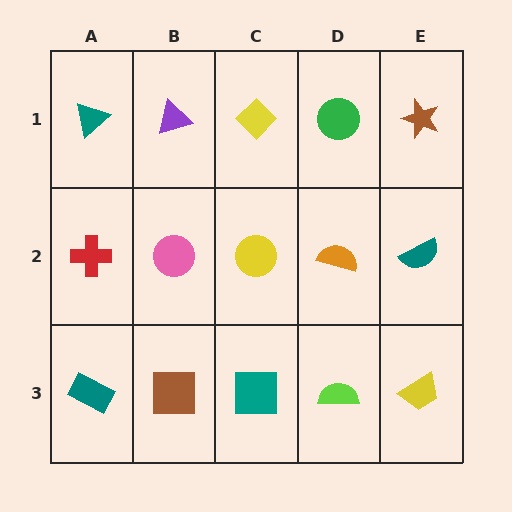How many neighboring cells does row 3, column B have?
3.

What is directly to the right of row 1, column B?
A yellow diamond.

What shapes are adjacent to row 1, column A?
A red cross (row 2, column A), a purple triangle (row 1, column B).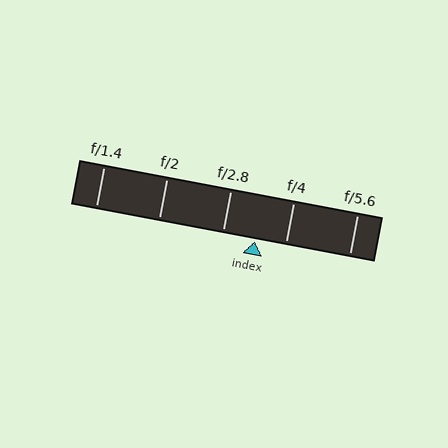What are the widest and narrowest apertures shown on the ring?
The widest aperture shown is f/1.4 and the narrowest is f/5.6.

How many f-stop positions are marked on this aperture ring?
There are 5 f-stop positions marked.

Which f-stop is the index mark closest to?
The index mark is closest to f/4.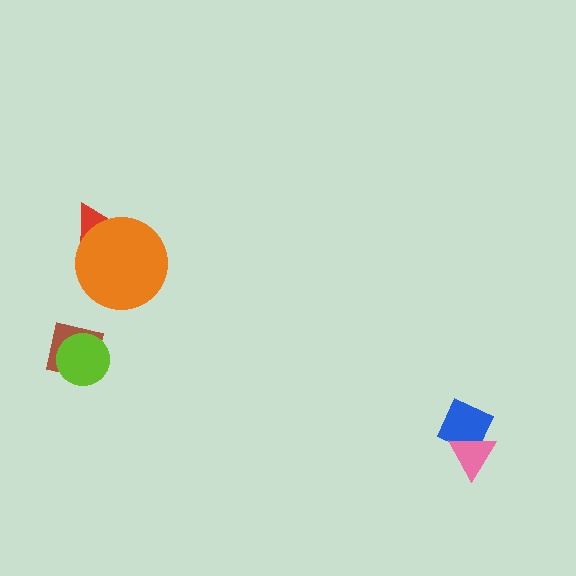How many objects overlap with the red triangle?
1 object overlaps with the red triangle.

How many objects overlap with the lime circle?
1 object overlaps with the lime circle.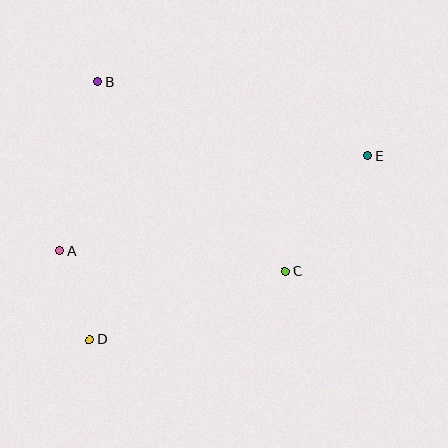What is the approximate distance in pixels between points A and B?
The distance between A and B is approximately 174 pixels.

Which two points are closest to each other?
Points A and D are closest to each other.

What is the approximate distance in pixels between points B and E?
The distance between B and E is approximately 280 pixels.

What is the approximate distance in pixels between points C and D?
The distance between C and D is approximately 208 pixels.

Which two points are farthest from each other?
Points D and E are farthest from each other.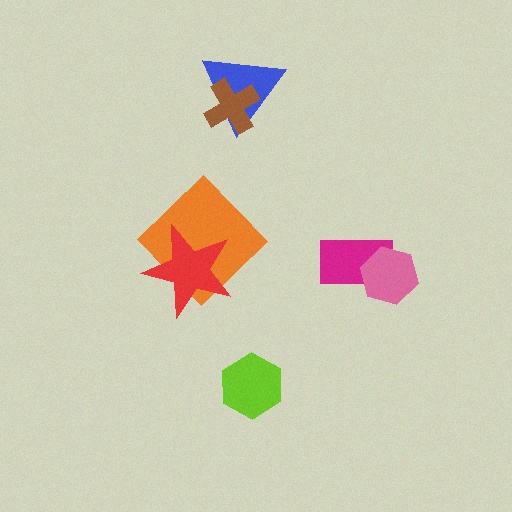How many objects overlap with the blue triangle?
1 object overlaps with the blue triangle.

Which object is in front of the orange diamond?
The red star is in front of the orange diamond.